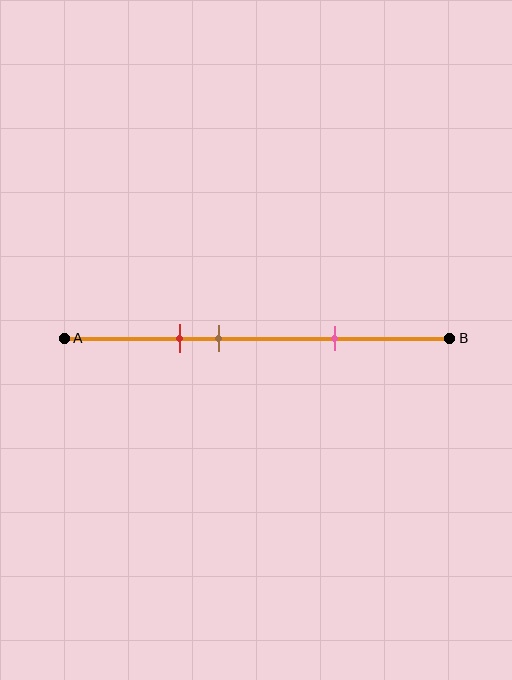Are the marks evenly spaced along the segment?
No, the marks are not evenly spaced.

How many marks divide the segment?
There are 3 marks dividing the segment.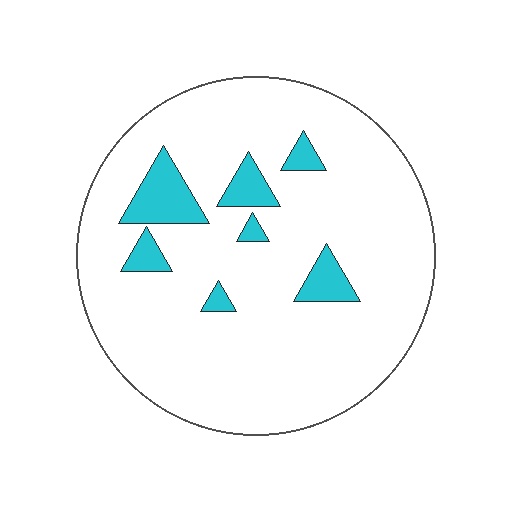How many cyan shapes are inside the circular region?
7.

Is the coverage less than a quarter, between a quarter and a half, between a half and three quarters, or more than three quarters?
Less than a quarter.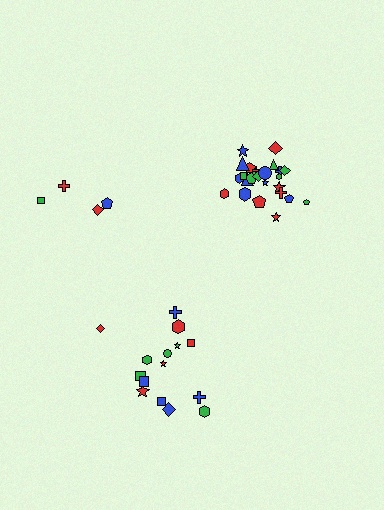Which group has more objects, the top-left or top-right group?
The top-right group.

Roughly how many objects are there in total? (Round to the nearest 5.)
Roughly 45 objects in total.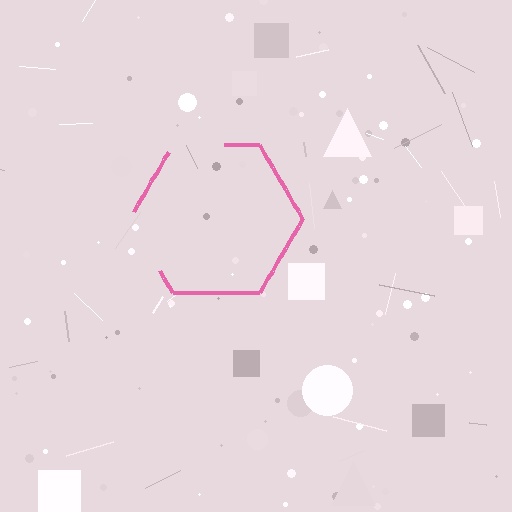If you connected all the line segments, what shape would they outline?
They would outline a hexagon.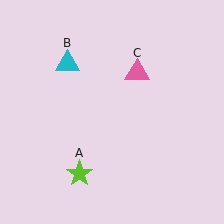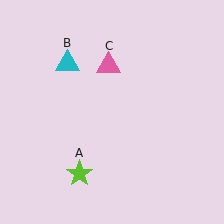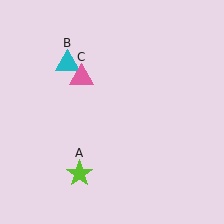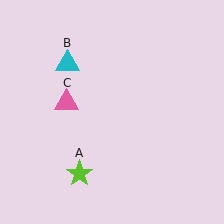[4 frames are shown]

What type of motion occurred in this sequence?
The pink triangle (object C) rotated counterclockwise around the center of the scene.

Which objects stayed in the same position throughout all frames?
Lime star (object A) and cyan triangle (object B) remained stationary.